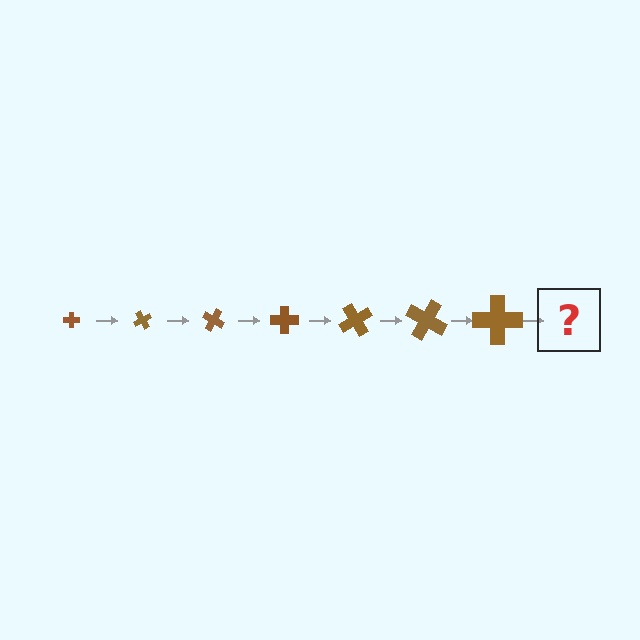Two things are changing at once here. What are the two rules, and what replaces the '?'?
The two rules are that the cross grows larger each step and it rotates 60 degrees each step. The '?' should be a cross, larger than the previous one and rotated 420 degrees from the start.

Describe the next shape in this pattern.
It should be a cross, larger than the previous one and rotated 420 degrees from the start.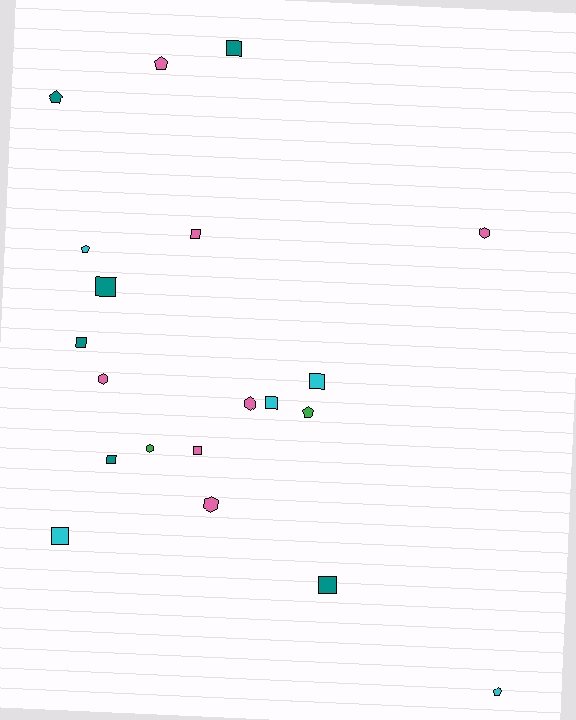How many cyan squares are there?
There are 3 cyan squares.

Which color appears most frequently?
Pink, with 7 objects.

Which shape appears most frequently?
Square, with 10 objects.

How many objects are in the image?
There are 20 objects.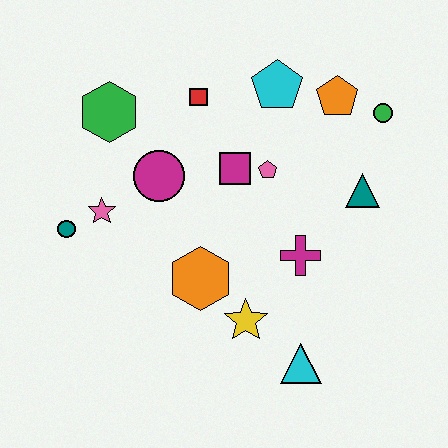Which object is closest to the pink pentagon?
The magenta square is closest to the pink pentagon.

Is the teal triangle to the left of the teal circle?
No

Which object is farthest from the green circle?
The teal circle is farthest from the green circle.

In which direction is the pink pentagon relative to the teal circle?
The pink pentagon is to the right of the teal circle.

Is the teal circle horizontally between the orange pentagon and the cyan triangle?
No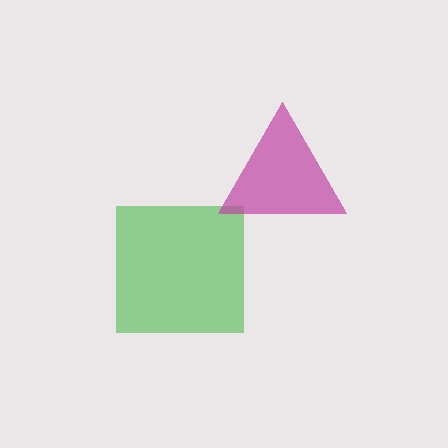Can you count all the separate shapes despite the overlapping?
Yes, there are 2 separate shapes.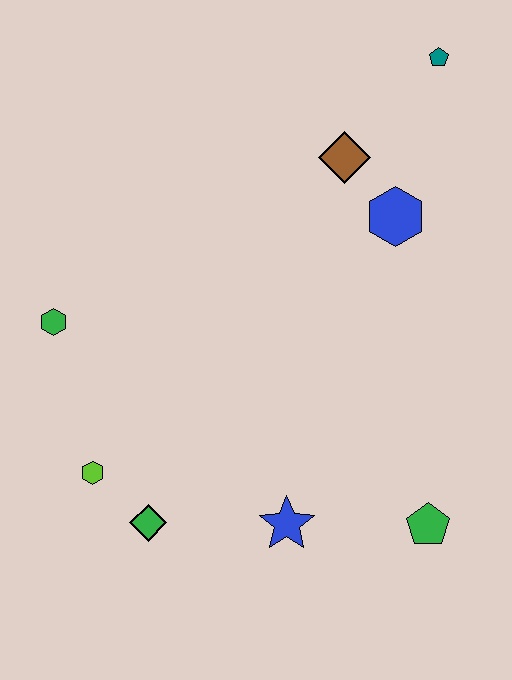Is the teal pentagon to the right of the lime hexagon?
Yes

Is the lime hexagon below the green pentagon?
No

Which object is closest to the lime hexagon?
The green diamond is closest to the lime hexagon.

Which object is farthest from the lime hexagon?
The teal pentagon is farthest from the lime hexagon.